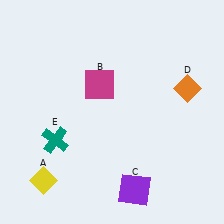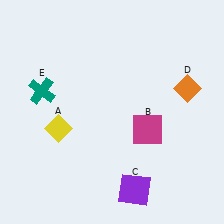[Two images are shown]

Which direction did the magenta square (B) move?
The magenta square (B) moved right.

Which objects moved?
The objects that moved are: the yellow diamond (A), the magenta square (B), the teal cross (E).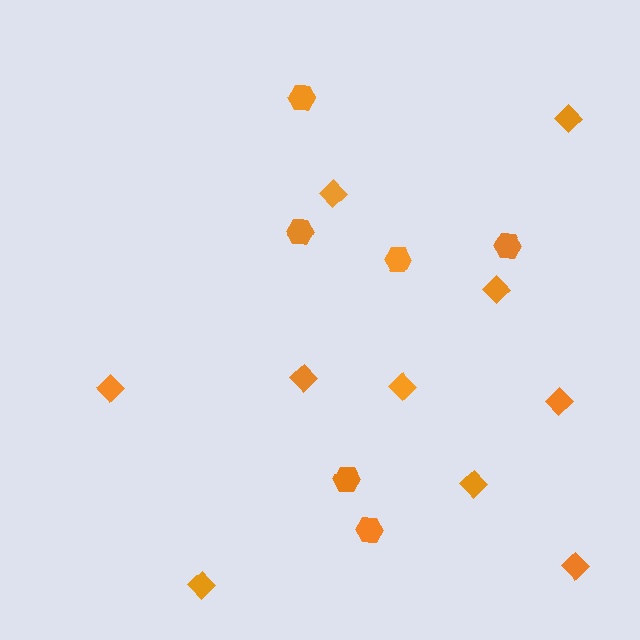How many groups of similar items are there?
There are 2 groups: one group of diamonds (10) and one group of hexagons (6).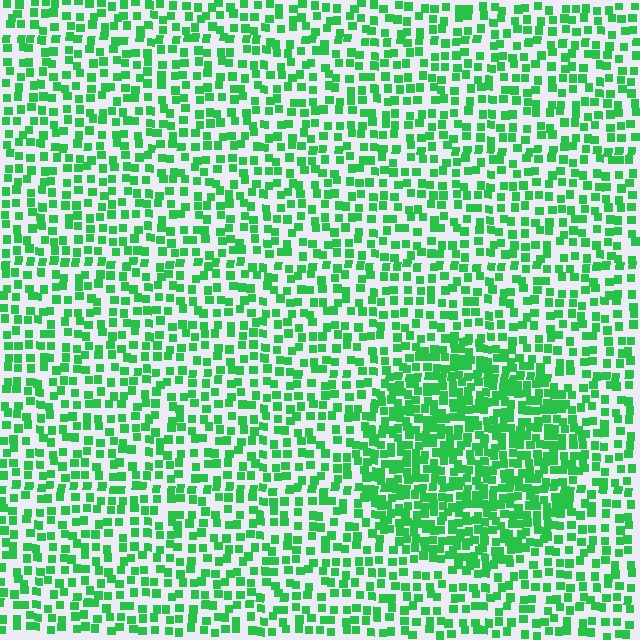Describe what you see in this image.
The image contains small green elements arranged at two different densities. A circle-shaped region is visible where the elements are more densely packed than the surrounding area.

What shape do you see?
I see a circle.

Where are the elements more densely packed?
The elements are more densely packed inside the circle boundary.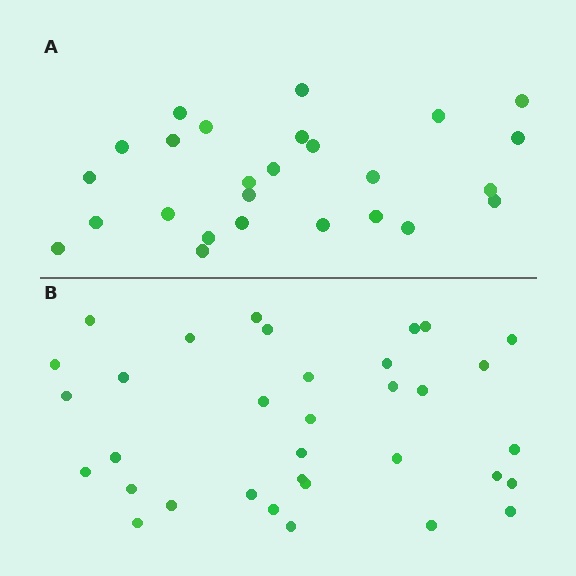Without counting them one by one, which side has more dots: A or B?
Region B (the bottom region) has more dots.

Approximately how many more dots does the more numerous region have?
Region B has roughly 8 or so more dots than region A.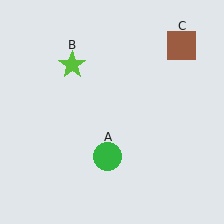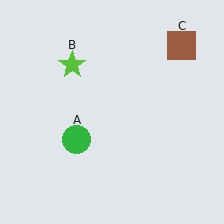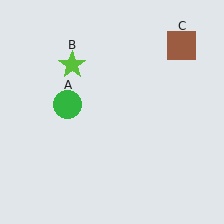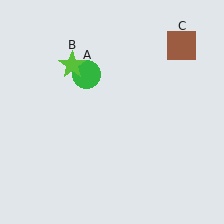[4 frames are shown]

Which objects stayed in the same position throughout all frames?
Lime star (object B) and brown square (object C) remained stationary.